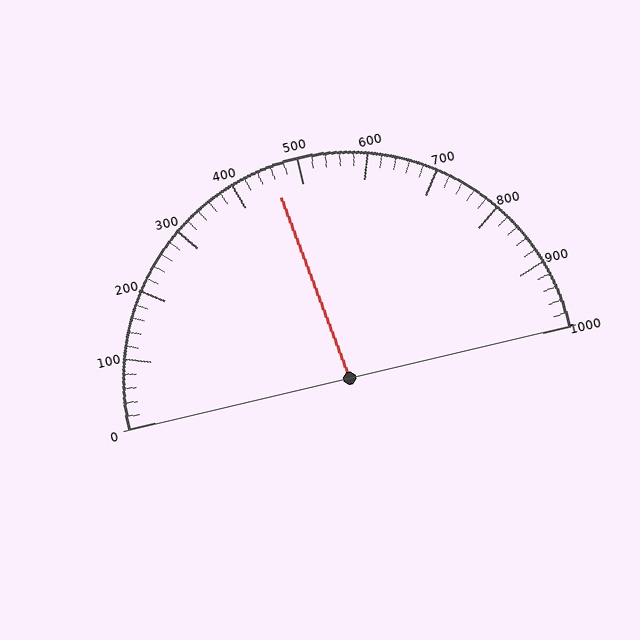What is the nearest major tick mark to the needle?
The nearest major tick mark is 500.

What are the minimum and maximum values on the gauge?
The gauge ranges from 0 to 1000.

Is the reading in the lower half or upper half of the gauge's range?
The reading is in the lower half of the range (0 to 1000).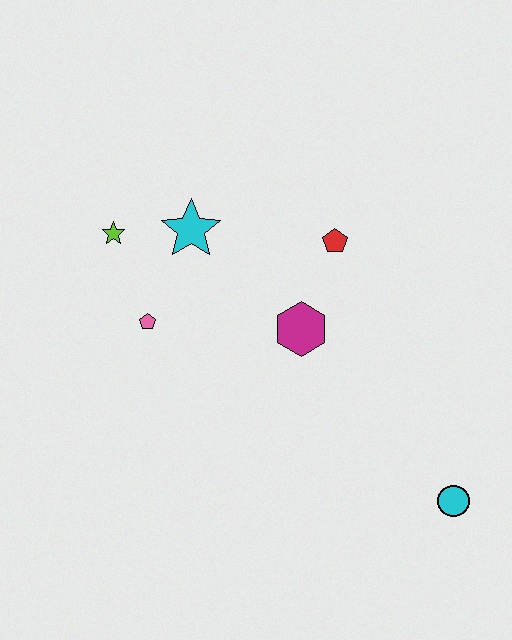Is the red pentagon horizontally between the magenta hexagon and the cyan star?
No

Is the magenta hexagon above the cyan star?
No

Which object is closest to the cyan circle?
The magenta hexagon is closest to the cyan circle.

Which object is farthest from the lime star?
The cyan circle is farthest from the lime star.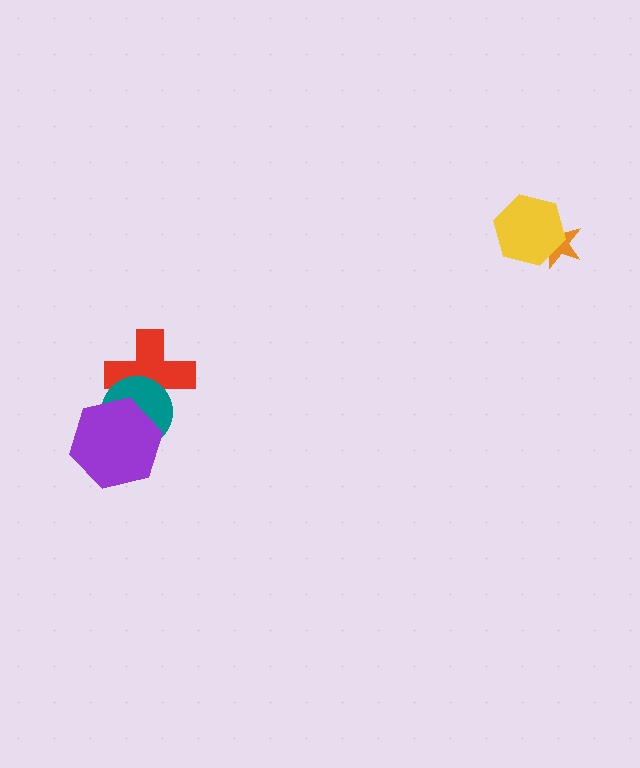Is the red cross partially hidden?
Yes, it is partially covered by another shape.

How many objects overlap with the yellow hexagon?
1 object overlaps with the yellow hexagon.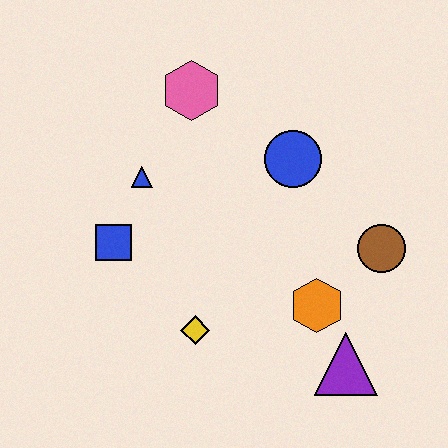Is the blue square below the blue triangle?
Yes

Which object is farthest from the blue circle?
The purple triangle is farthest from the blue circle.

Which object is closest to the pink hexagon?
The blue triangle is closest to the pink hexagon.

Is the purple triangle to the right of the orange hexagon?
Yes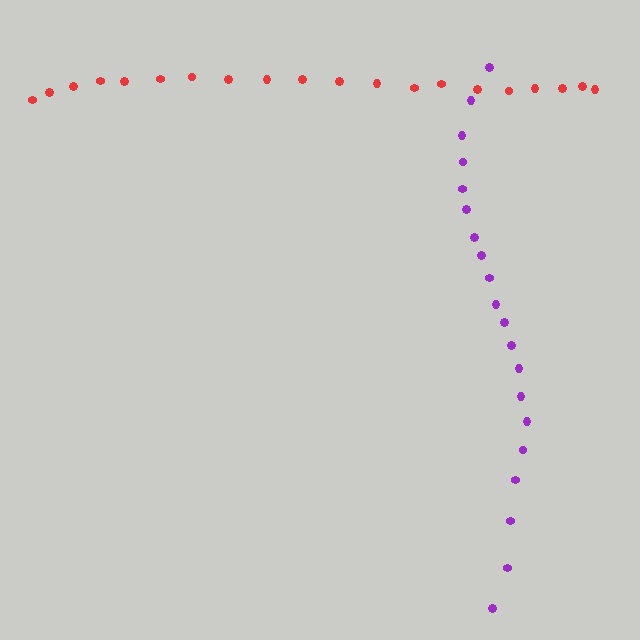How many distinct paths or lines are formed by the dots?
There are 2 distinct paths.